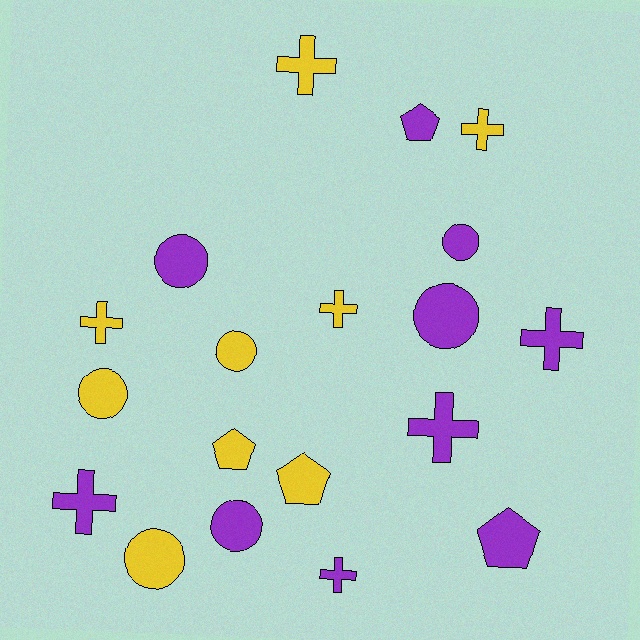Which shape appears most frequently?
Cross, with 8 objects.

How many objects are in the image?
There are 19 objects.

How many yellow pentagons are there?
There are 2 yellow pentagons.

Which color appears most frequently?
Purple, with 10 objects.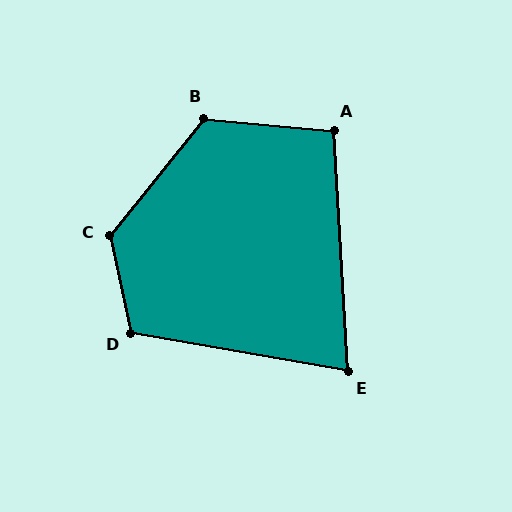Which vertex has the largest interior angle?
C, at approximately 130 degrees.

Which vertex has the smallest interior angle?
E, at approximately 77 degrees.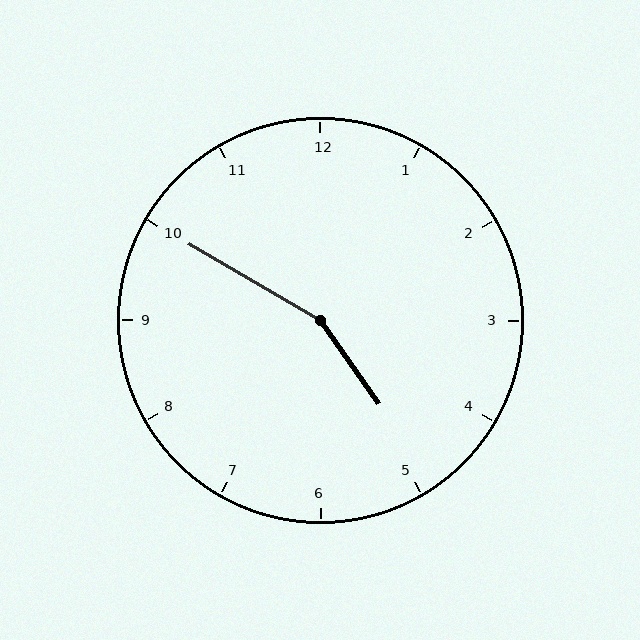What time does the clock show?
4:50.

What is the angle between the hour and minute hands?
Approximately 155 degrees.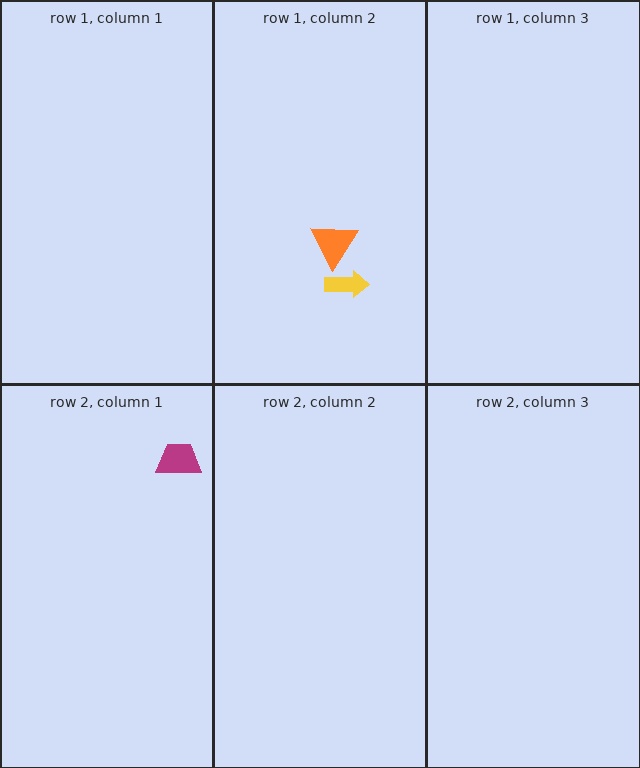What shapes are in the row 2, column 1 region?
The magenta trapezoid.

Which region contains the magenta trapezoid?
The row 2, column 1 region.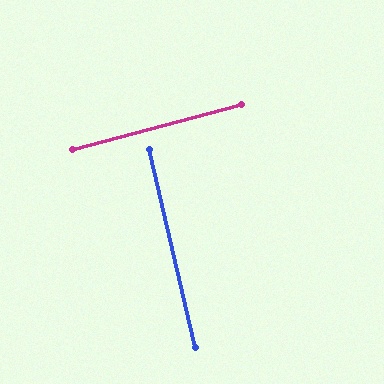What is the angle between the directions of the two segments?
Approximately 88 degrees.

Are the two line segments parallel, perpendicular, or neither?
Perpendicular — they meet at approximately 88°.